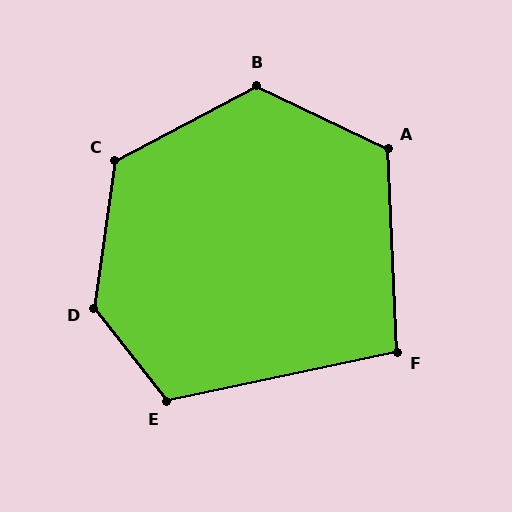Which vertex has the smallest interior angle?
F, at approximately 100 degrees.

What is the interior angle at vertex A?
Approximately 118 degrees (obtuse).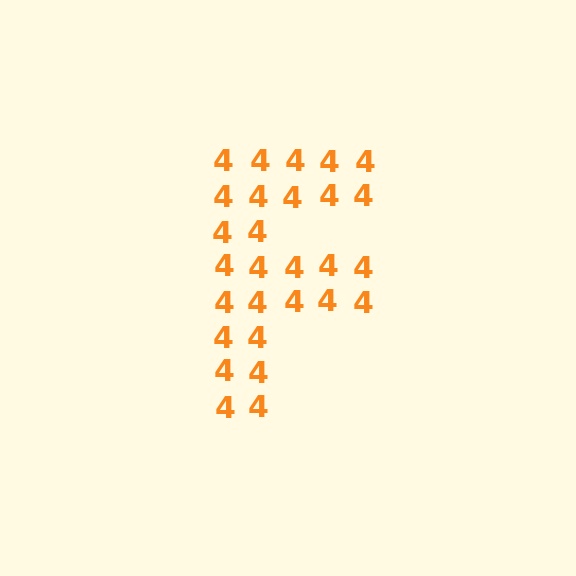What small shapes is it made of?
It is made of small digit 4's.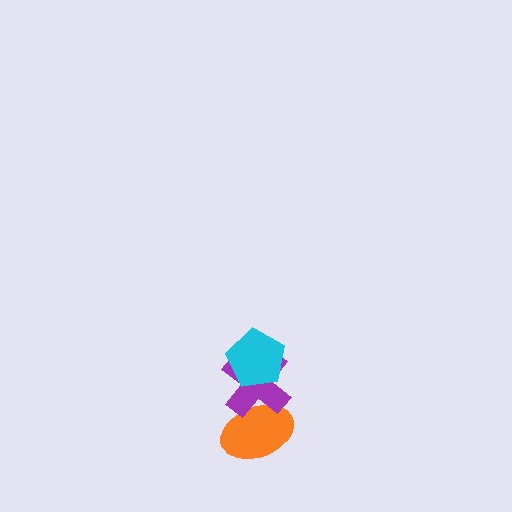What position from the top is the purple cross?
The purple cross is 2nd from the top.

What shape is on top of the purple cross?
The cyan pentagon is on top of the purple cross.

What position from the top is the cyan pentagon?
The cyan pentagon is 1st from the top.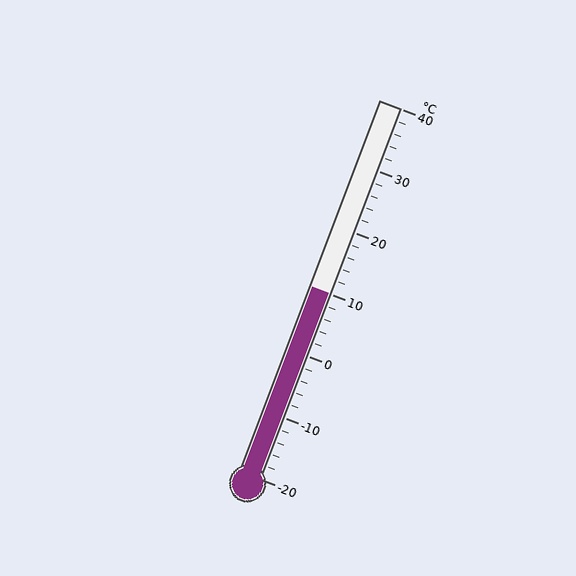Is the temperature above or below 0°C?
The temperature is above 0°C.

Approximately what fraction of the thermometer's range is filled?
The thermometer is filled to approximately 50% of its range.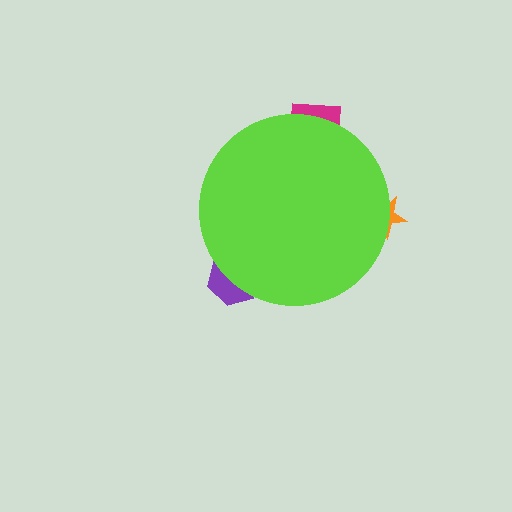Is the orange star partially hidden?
Yes, the orange star is partially hidden behind the lime circle.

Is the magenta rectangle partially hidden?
Yes, the magenta rectangle is partially hidden behind the lime circle.